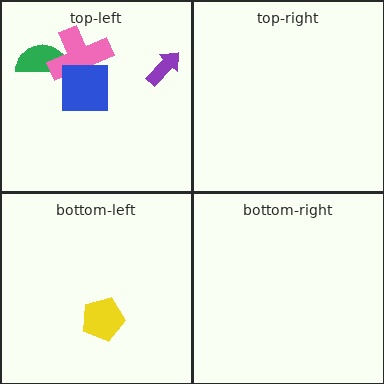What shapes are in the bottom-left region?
The yellow pentagon.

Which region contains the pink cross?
The top-left region.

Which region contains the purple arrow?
The top-left region.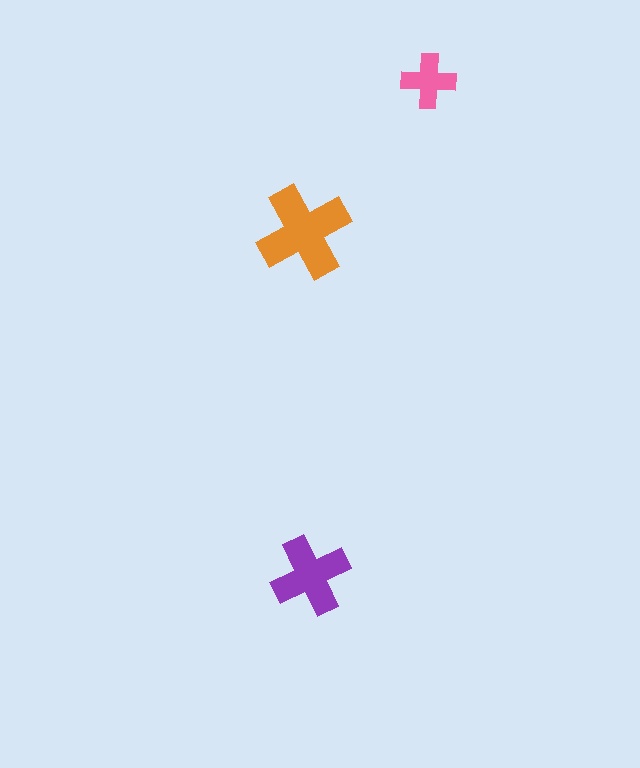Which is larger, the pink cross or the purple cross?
The purple one.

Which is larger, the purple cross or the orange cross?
The orange one.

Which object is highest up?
The pink cross is topmost.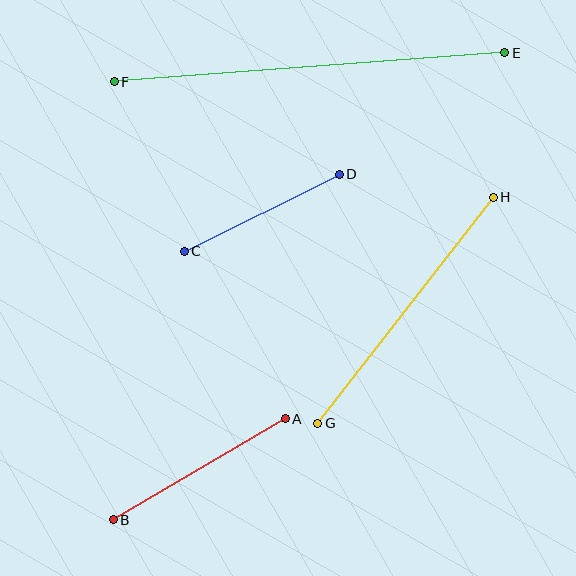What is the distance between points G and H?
The distance is approximately 286 pixels.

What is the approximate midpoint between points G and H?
The midpoint is at approximately (405, 310) pixels.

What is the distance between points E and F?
The distance is approximately 391 pixels.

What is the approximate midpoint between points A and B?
The midpoint is at approximately (199, 469) pixels.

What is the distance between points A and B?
The distance is approximately 200 pixels.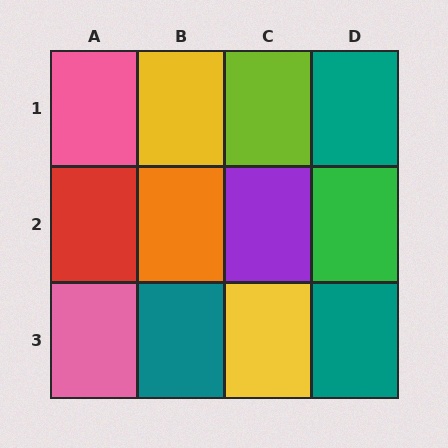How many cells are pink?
2 cells are pink.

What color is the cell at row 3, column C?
Yellow.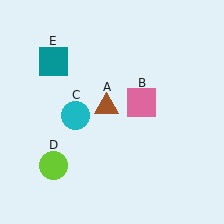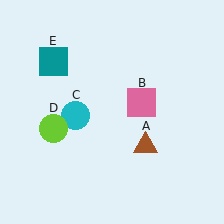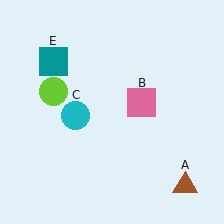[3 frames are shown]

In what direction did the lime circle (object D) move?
The lime circle (object D) moved up.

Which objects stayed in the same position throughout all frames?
Pink square (object B) and cyan circle (object C) and teal square (object E) remained stationary.